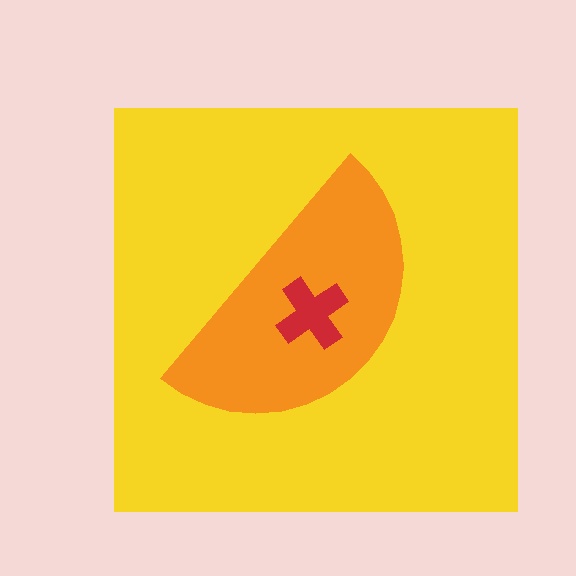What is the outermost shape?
The yellow square.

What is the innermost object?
The red cross.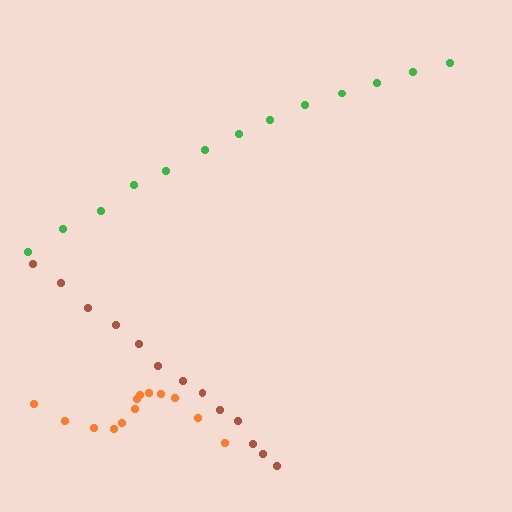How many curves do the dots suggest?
There are 3 distinct paths.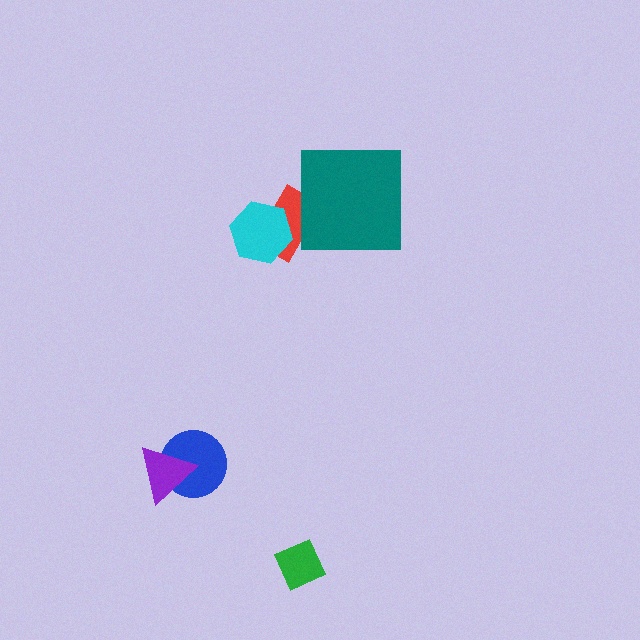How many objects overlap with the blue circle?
1 object overlaps with the blue circle.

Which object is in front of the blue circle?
The purple triangle is in front of the blue circle.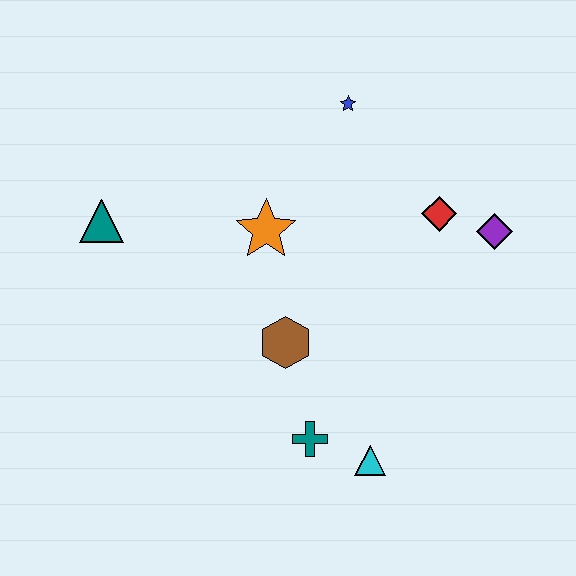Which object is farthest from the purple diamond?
The teal triangle is farthest from the purple diamond.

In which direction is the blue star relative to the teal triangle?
The blue star is to the right of the teal triangle.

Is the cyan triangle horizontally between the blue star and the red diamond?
Yes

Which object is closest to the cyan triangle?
The teal cross is closest to the cyan triangle.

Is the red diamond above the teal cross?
Yes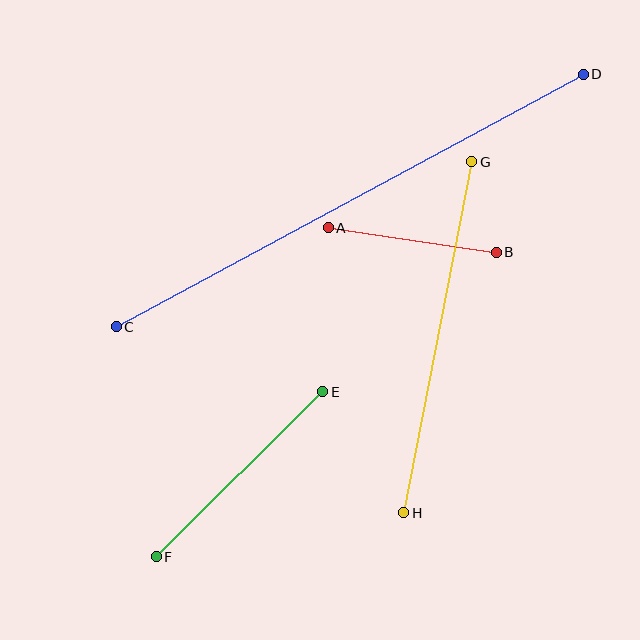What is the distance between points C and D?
The distance is approximately 531 pixels.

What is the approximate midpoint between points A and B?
The midpoint is at approximately (412, 240) pixels.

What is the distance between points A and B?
The distance is approximately 170 pixels.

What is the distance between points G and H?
The distance is approximately 357 pixels.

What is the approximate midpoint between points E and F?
The midpoint is at approximately (240, 474) pixels.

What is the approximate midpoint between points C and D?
The midpoint is at approximately (350, 200) pixels.